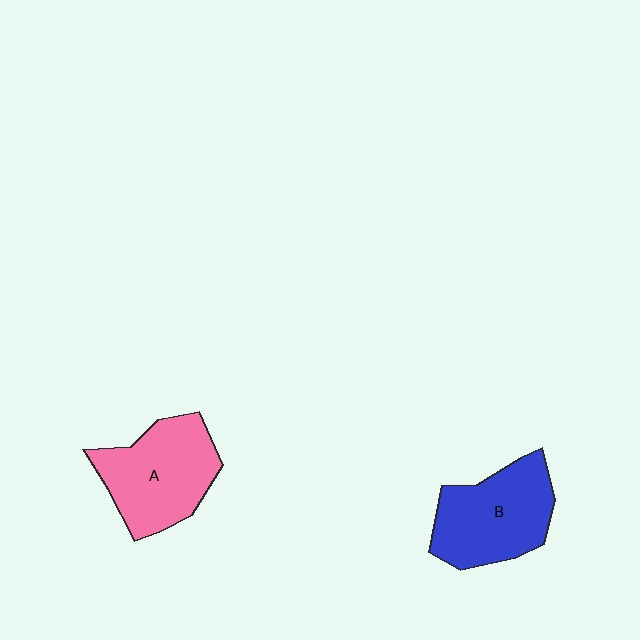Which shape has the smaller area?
Shape B (blue).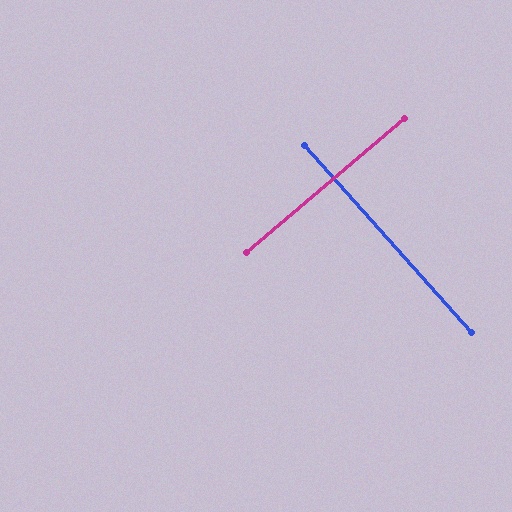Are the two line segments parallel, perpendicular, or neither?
Perpendicular — they meet at approximately 88°.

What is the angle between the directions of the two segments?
Approximately 88 degrees.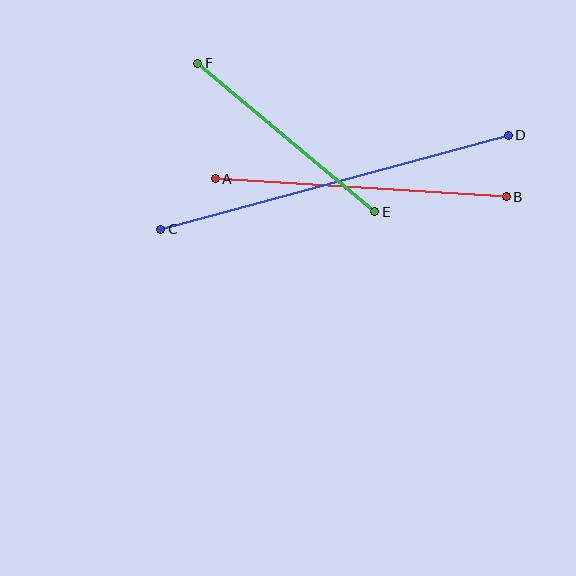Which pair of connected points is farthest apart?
Points C and D are farthest apart.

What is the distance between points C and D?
The distance is approximately 360 pixels.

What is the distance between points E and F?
The distance is approximately 231 pixels.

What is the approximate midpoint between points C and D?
The midpoint is at approximately (335, 182) pixels.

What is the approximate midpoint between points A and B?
The midpoint is at approximately (361, 188) pixels.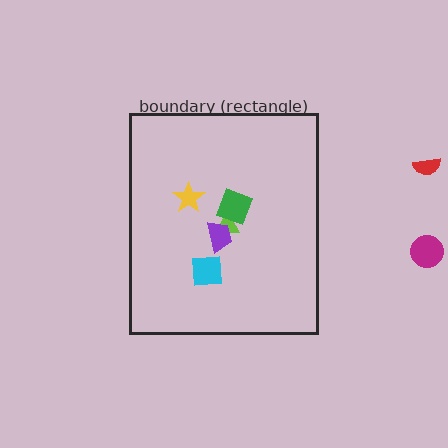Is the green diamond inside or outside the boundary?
Inside.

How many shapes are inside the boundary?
5 inside, 2 outside.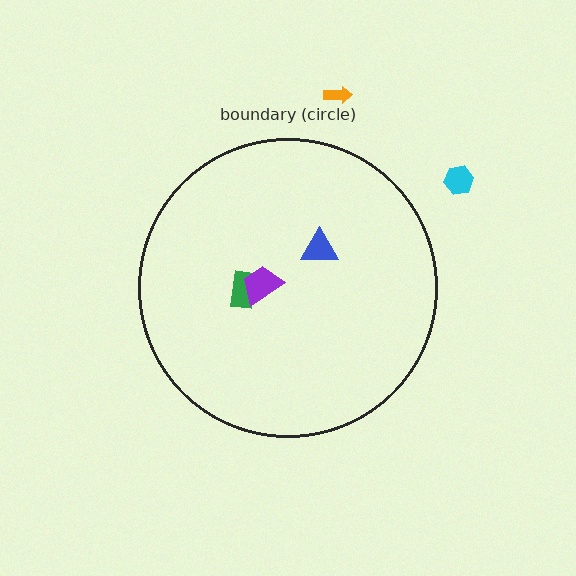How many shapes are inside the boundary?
3 inside, 2 outside.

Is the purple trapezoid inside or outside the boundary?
Inside.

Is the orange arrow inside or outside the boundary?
Outside.